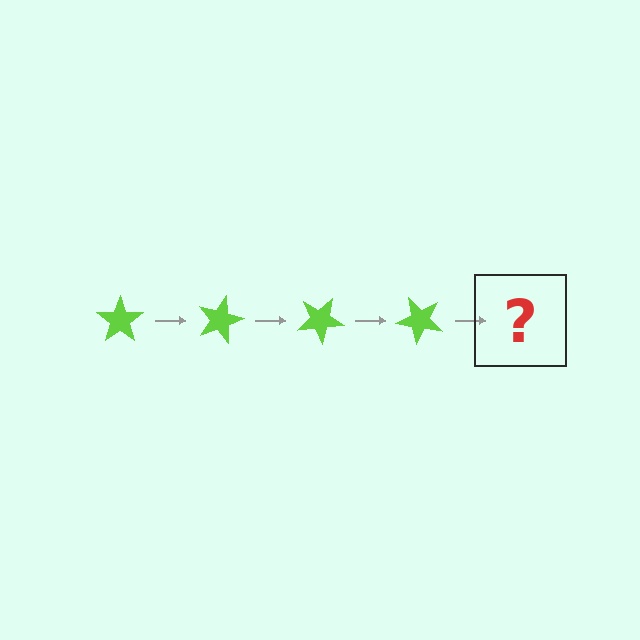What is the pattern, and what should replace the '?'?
The pattern is that the star rotates 15 degrees each step. The '?' should be a lime star rotated 60 degrees.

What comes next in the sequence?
The next element should be a lime star rotated 60 degrees.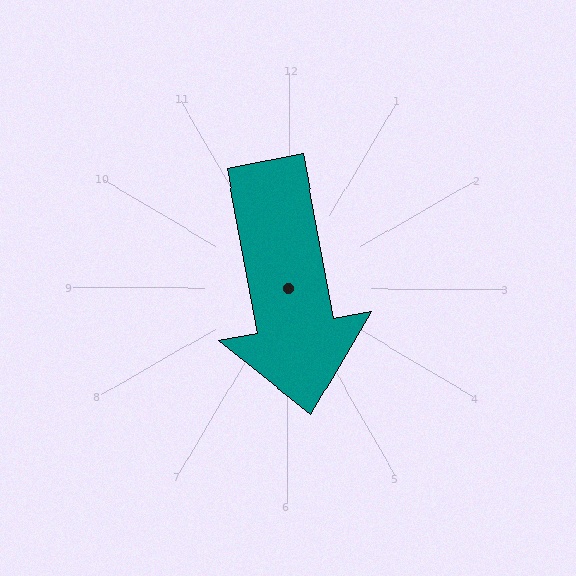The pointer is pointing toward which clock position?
Roughly 6 o'clock.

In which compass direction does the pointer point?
South.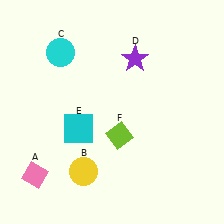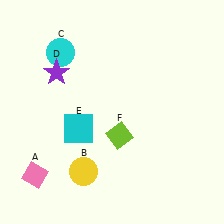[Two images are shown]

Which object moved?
The purple star (D) moved left.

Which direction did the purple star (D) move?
The purple star (D) moved left.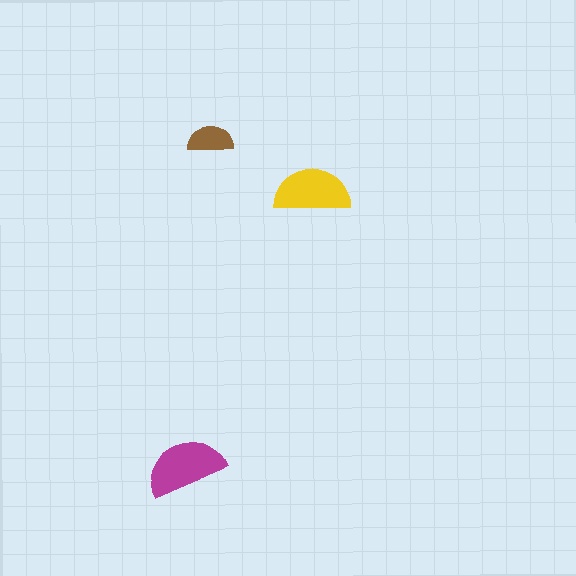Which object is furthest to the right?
The yellow semicircle is rightmost.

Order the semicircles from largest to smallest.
the magenta one, the yellow one, the brown one.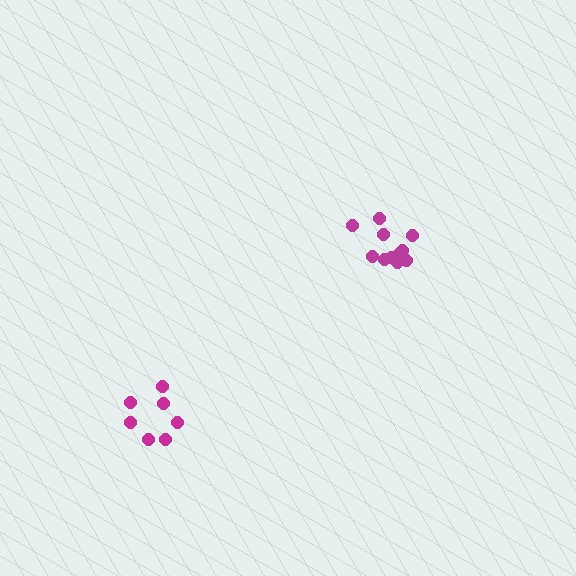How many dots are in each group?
Group 1: 11 dots, Group 2: 7 dots (18 total).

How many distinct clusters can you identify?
There are 2 distinct clusters.